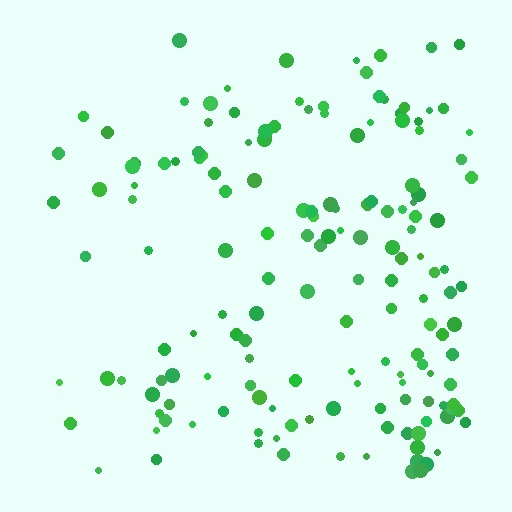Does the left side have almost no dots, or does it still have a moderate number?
Still a moderate number, just noticeably fewer than the right.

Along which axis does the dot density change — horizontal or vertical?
Horizontal.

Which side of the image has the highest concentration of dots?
The right.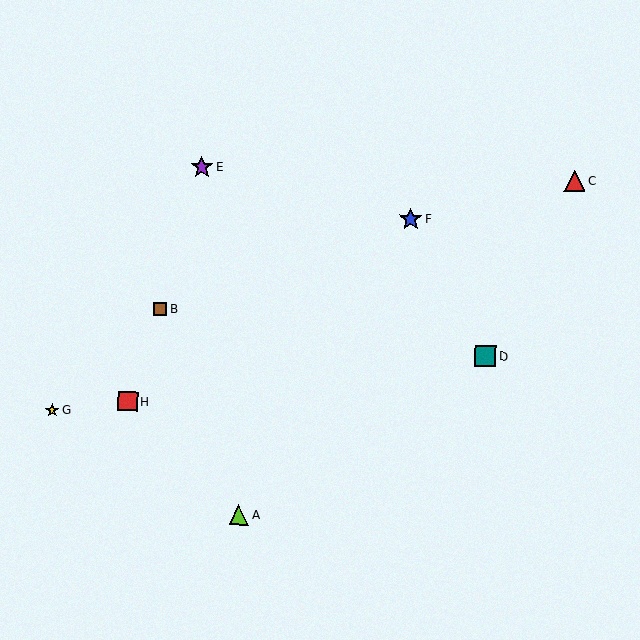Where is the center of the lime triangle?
The center of the lime triangle is at (239, 515).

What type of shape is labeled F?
Shape F is a blue star.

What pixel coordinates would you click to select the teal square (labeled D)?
Click at (485, 356) to select the teal square D.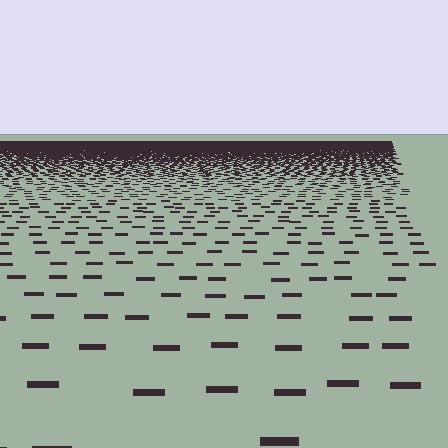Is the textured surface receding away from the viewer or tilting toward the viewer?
The surface is receding away from the viewer. Texture elements get smaller and denser toward the top.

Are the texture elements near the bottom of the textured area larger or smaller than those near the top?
Larger. Near the bottom, elements are closer to the viewer and appear at a bigger on-screen size.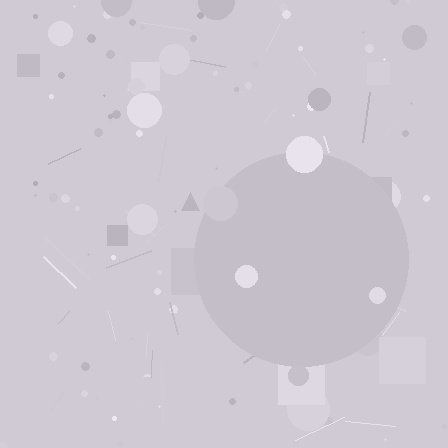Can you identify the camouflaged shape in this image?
The camouflaged shape is a circle.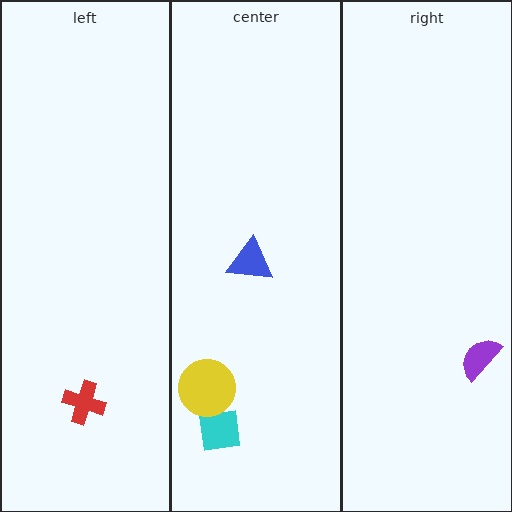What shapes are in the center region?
The cyan square, the blue triangle, the yellow circle.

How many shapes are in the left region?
1.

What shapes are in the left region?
The red cross.